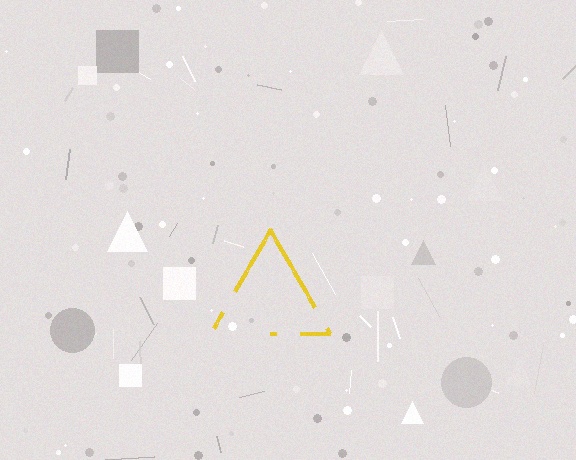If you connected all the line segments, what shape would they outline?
They would outline a triangle.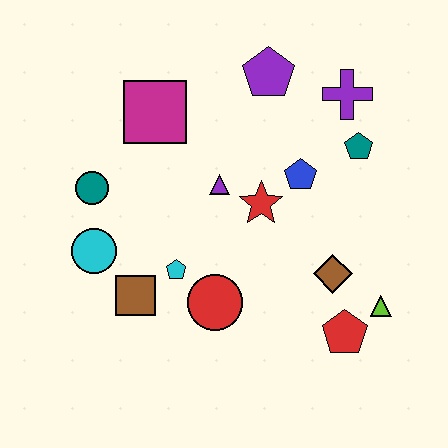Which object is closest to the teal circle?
The cyan circle is closest to the teal circle.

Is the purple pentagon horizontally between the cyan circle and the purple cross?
Yes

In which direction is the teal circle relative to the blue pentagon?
The teal circle is to the left of the blue pentagon.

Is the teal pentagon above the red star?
Yes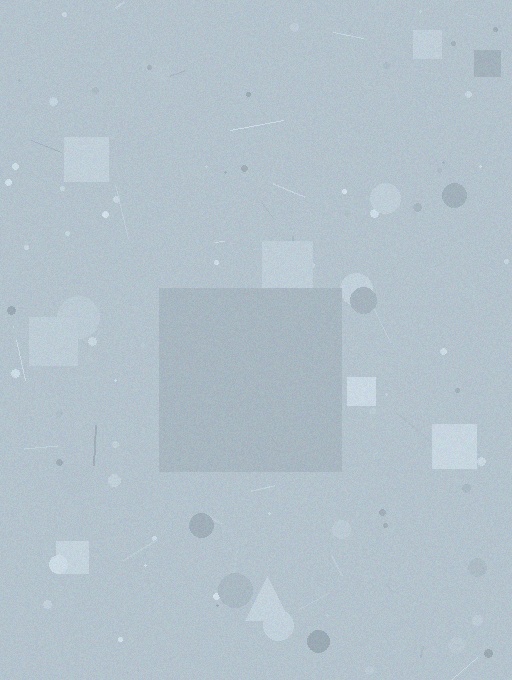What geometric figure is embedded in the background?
A square is embedded in the background.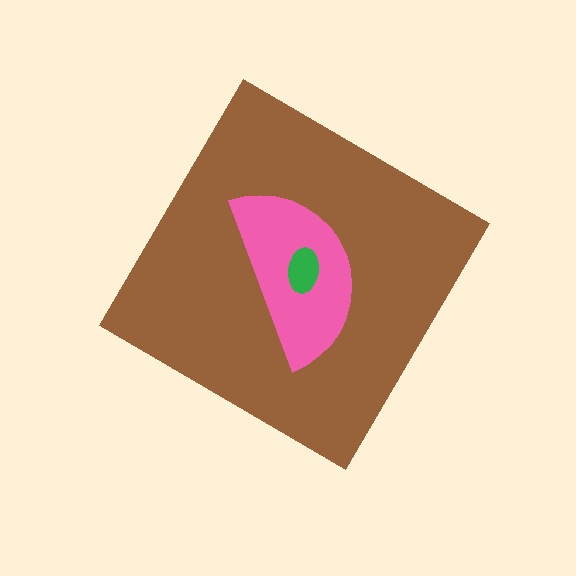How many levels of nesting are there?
3.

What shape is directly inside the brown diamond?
The pink semicircle.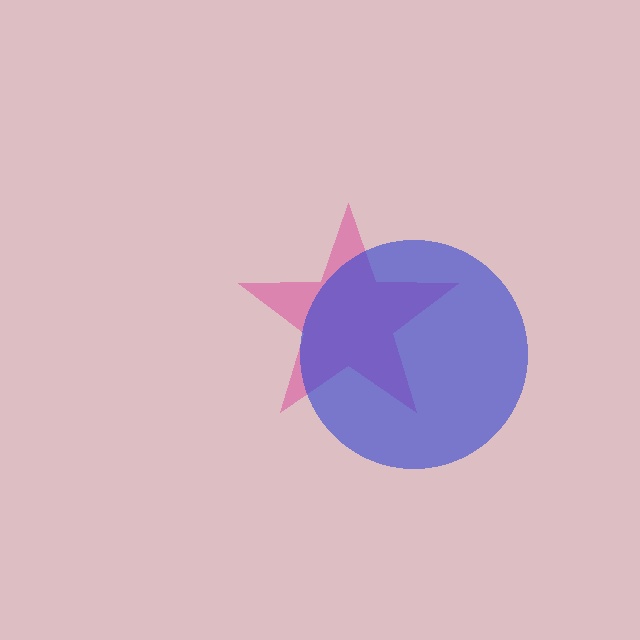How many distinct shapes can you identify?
There are 2 distinct shapes: a pink star, a blue circle.